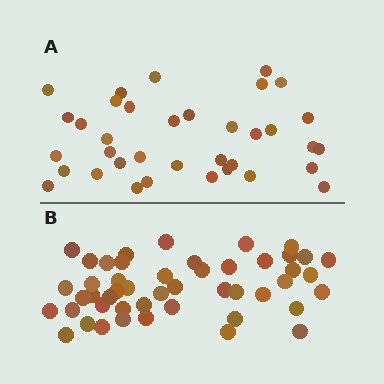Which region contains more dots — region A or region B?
Region B (the bottom region) has more dots.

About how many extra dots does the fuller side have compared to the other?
Region B has roughly 12 or so more dots than region A.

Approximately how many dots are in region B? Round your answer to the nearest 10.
About 50 dots. (The exact count is 48, which rounds to 50.)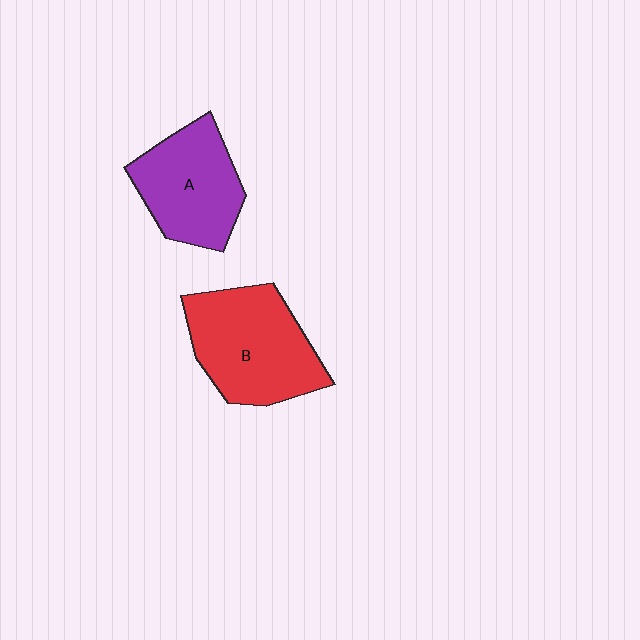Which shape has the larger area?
Shape B (red).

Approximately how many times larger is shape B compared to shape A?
Approximately 1.2 times.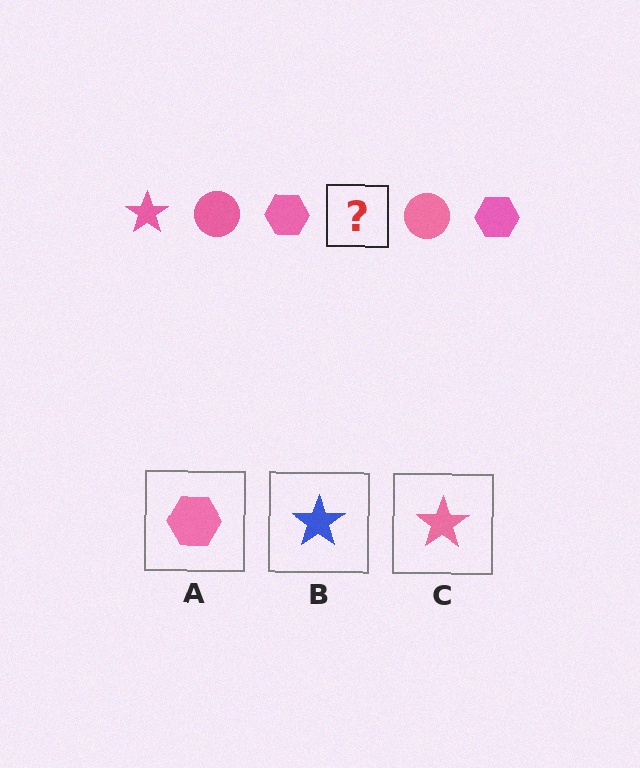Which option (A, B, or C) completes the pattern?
C.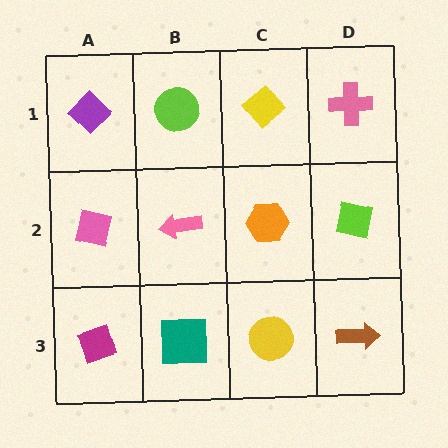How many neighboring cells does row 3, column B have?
3.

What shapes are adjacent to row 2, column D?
A pink cross (row 1, column D), a brown arrow (row 3, column D), an orange hexagon (row 2, column C).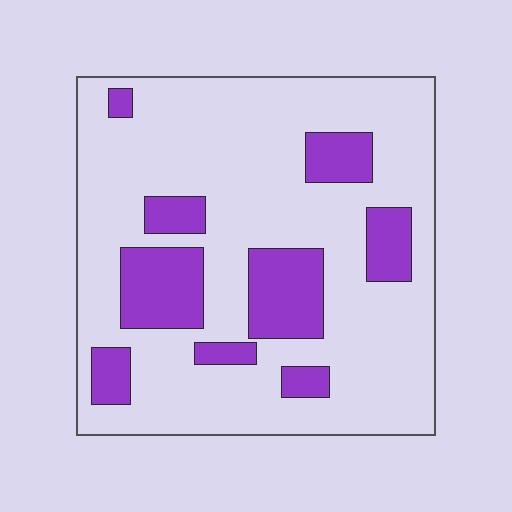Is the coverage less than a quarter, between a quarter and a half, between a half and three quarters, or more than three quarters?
Less than a quarter.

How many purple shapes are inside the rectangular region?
9.